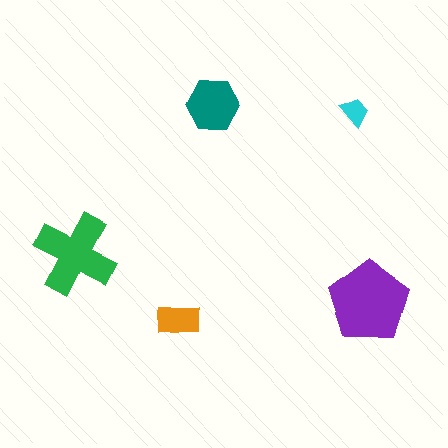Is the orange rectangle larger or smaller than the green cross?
Smaller.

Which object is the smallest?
The cyan trapezoid.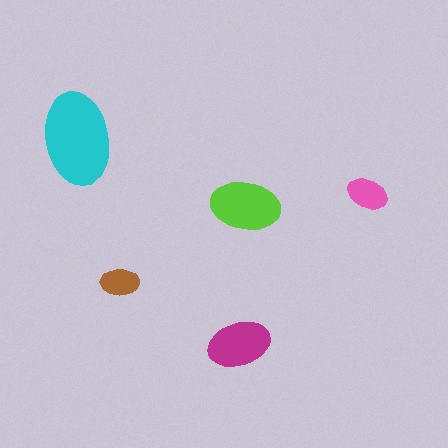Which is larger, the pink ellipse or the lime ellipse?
The lime one.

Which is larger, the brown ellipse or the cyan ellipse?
The cyan one.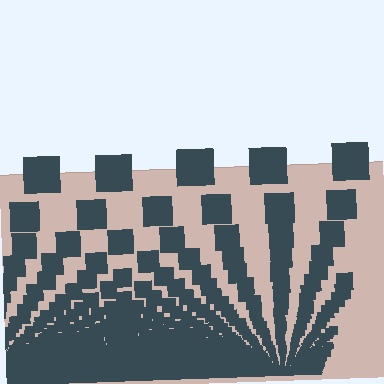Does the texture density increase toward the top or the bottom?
Density increases toward the bottom.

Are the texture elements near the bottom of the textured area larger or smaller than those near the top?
Smaller. The gradient is inverted — elements near the bottom are smaller and denser.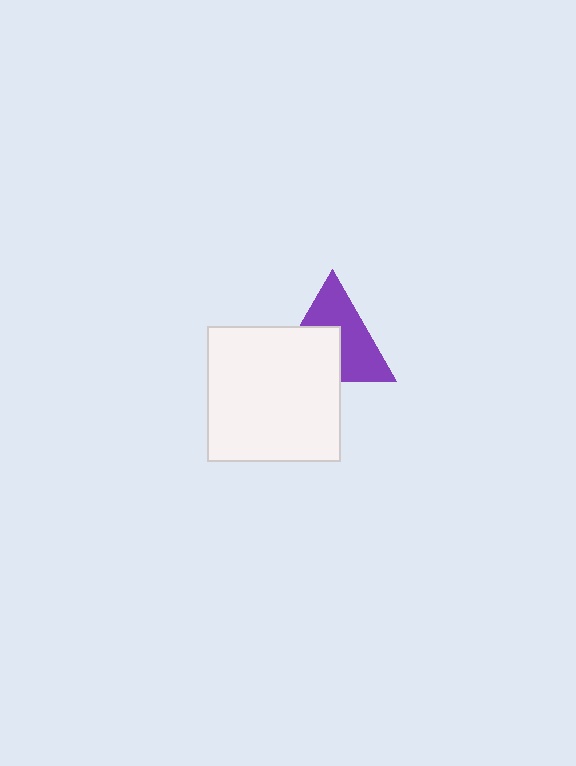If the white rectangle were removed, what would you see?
You would see the complete purple triangle.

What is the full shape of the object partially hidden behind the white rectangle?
The partially hidden object is a purple triangle.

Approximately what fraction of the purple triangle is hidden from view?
Roughly 44% of the purple triangle is hidden behind the white rectangle.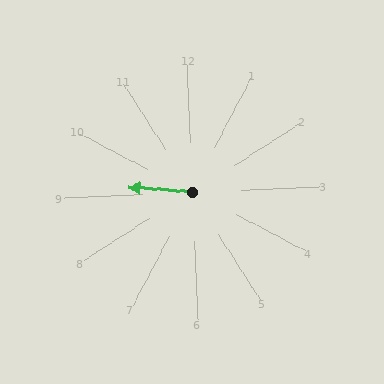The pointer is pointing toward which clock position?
Roughly 9 o'clock.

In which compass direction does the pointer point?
West.